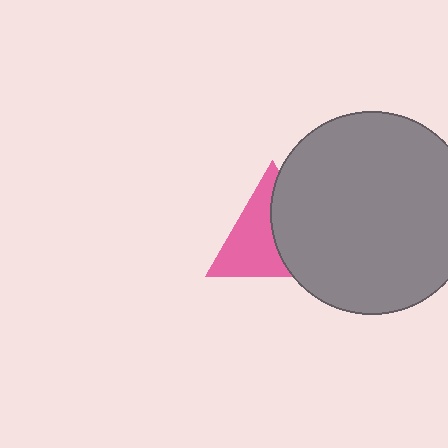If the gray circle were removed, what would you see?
You would see the complete pink triangle.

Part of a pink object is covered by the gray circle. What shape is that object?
It is a triangle.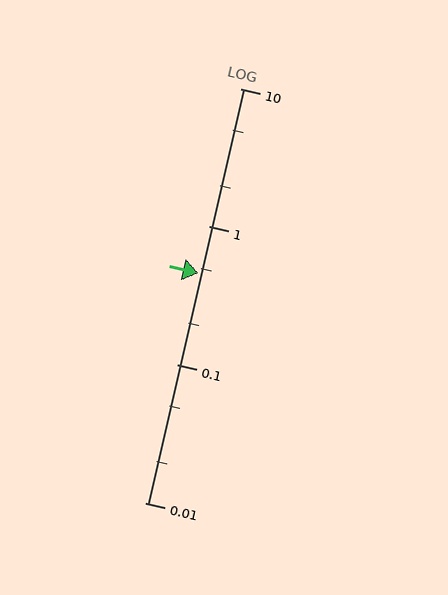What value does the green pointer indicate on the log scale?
The pointer indicates approximately 0.46.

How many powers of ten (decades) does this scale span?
The scale spans 3 decades, from 0.01 to 10.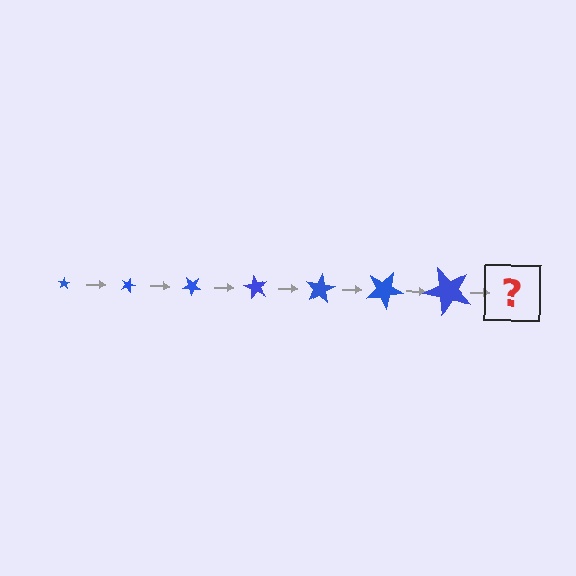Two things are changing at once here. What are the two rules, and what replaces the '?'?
The two rules are that the star grows larger each step and it rotates 20 degrees each step. The '?' should be a star, larger than the previous one and rotated 140 degrees from the start.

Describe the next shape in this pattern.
It should be a star, larger than the previous one and rotated 140 degrees from the start.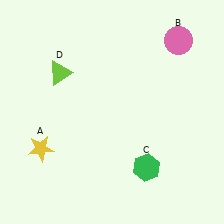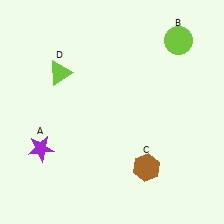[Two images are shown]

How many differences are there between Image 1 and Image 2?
There are 3 differences between the two images.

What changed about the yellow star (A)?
In Image 1, A is yellow. In Image 2, it changed to purple.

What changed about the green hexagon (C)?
In Image 1, C is green. In Image 2, it changed to brown.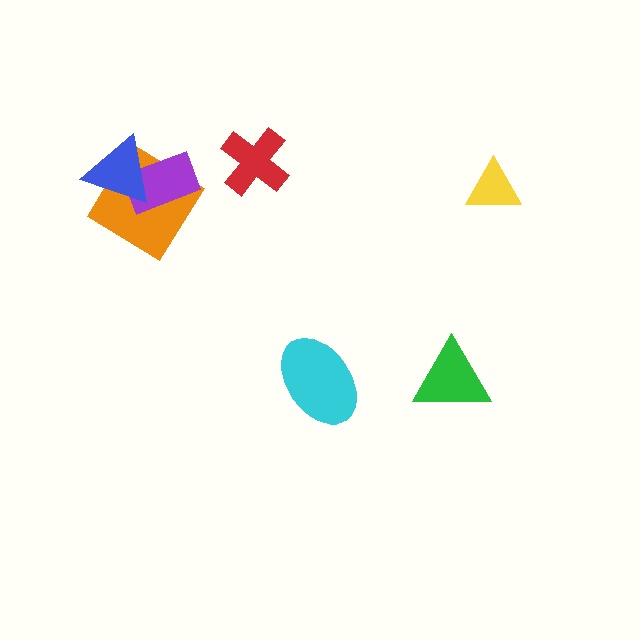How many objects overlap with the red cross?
0 objects overlap with the red cross.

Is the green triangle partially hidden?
No, no other shape covers it.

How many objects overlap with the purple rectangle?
2 objects overlap with the purple rectangle.